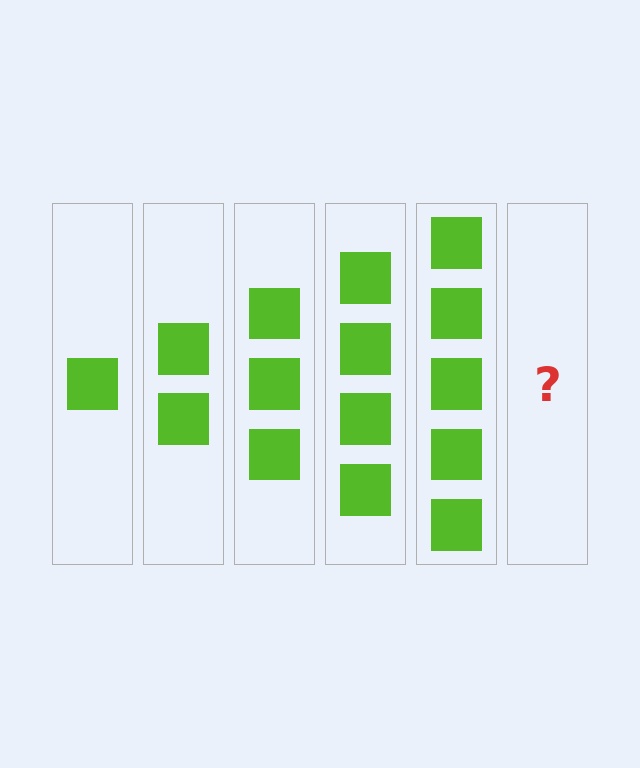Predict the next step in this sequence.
The next step is 6 squares.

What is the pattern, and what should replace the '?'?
The pattern is that each step adds one more square. The '?' should be 6 squares.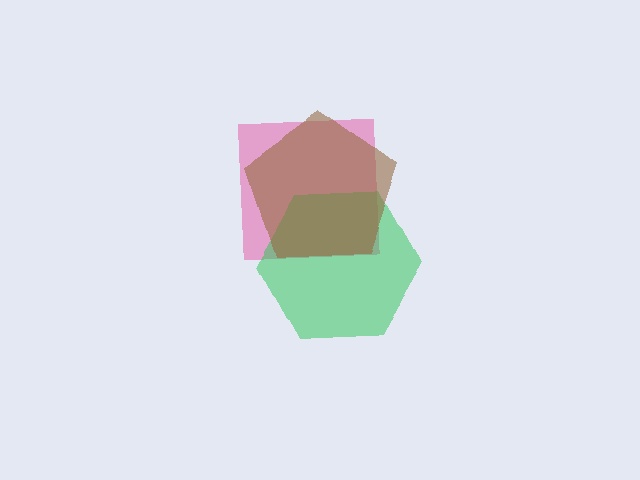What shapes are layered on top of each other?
The layered shapes are: a pink square, a green hexagon, a brown pentagon.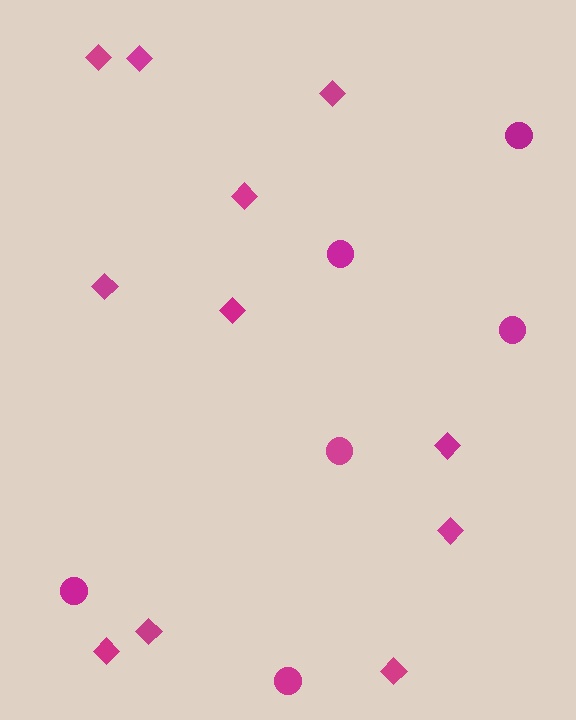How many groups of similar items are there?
There are 2 groups: one group of diamonds (11) and one group of circles (6).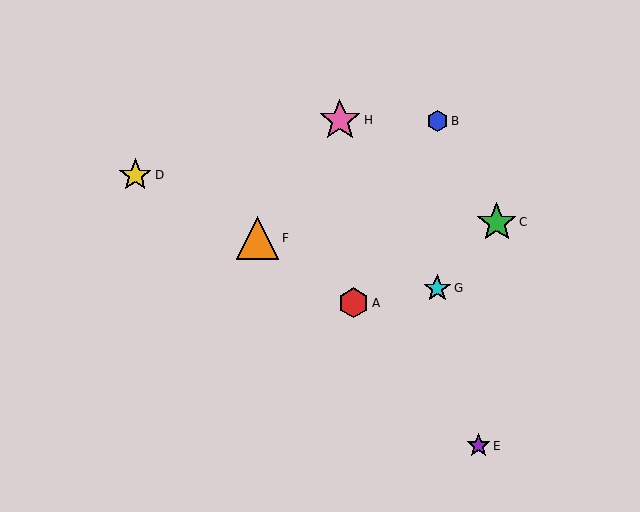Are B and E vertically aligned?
No, B is at x≈437 and E is at x≈478.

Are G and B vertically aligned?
Yes, both are at x≈437.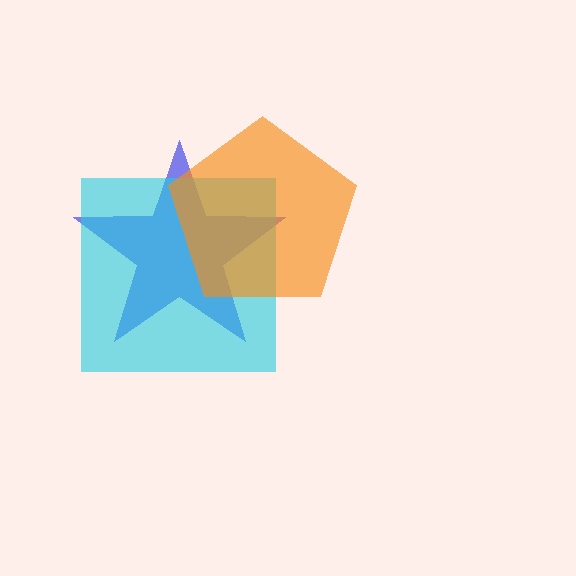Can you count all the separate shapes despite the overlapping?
Yes, there are 3 separate shapes.